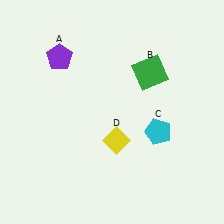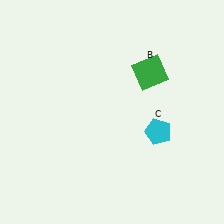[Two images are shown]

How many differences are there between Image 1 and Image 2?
There are 2 differences between the two images.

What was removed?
The yellow diamond (D), the purple pentagon (A) were removed in Image 2.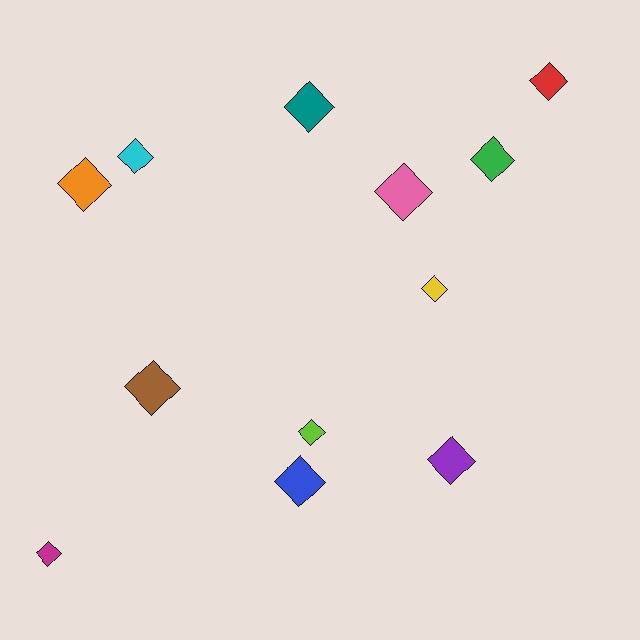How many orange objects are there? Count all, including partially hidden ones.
There is 1 orange object.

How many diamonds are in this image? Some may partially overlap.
There are 12 diamonds.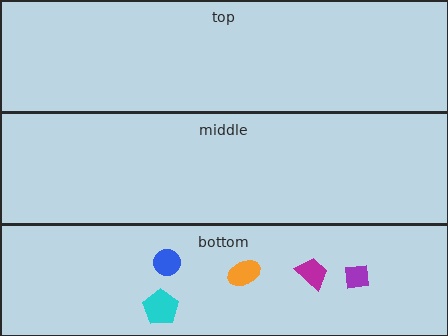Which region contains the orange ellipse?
The bottom region.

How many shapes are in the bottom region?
5.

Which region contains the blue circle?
The bottom region.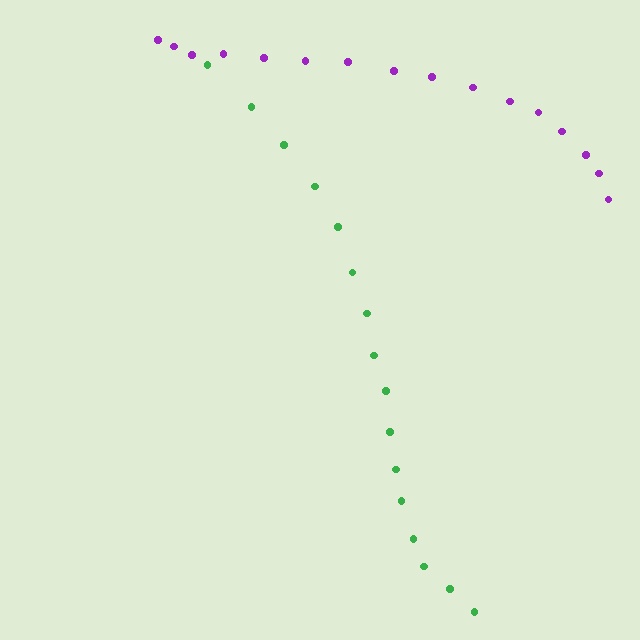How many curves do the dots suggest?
There are 2 distinct paths.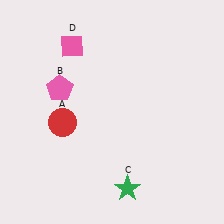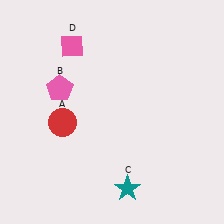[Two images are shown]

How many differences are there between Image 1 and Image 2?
There is 1 difference between the two images.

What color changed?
The star (C) changed from green in Image 1 to teal in Image 2.